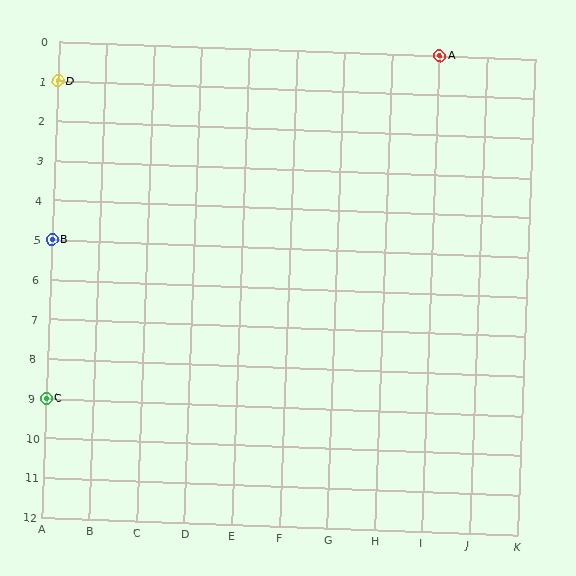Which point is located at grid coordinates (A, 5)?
Point B is at (A, 5).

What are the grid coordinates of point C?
Point C is at grid coordinates (A, 9).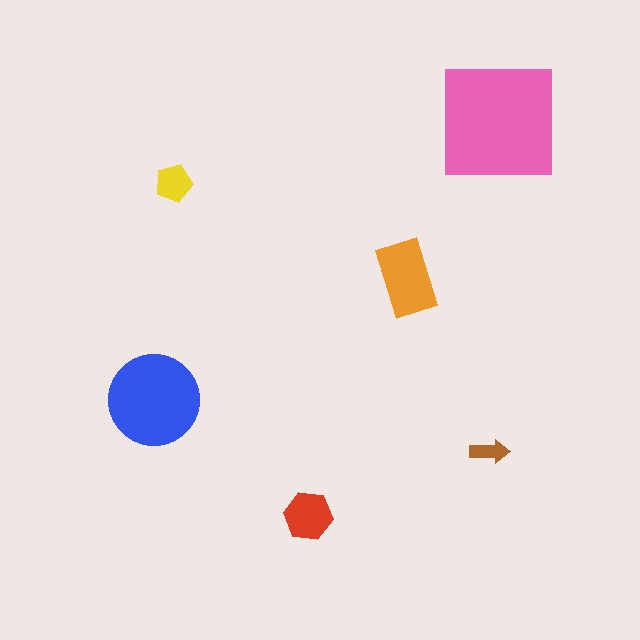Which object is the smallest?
The brown arrow.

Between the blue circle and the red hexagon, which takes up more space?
The blue circle.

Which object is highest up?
The pink square is topmost.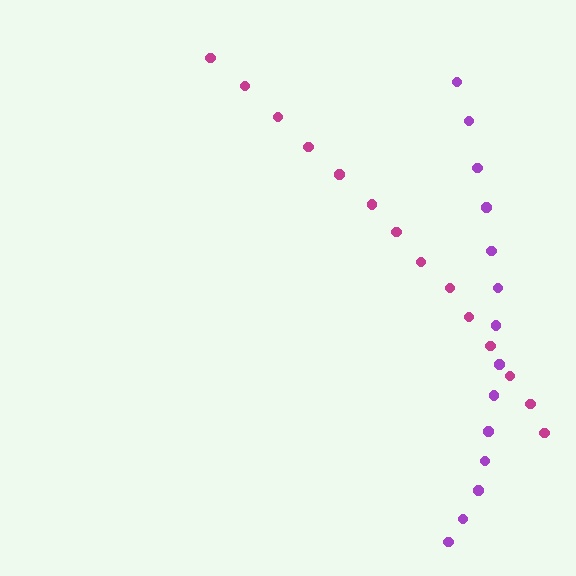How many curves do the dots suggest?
There are 2 distinct paths.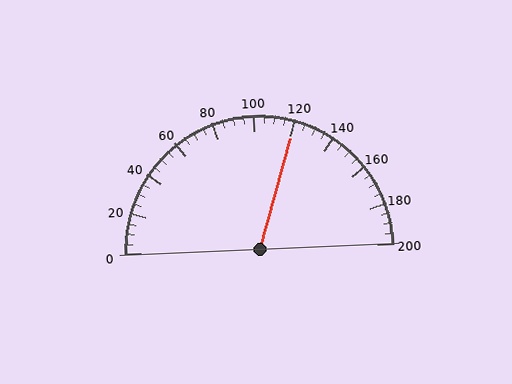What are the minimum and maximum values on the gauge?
The gauge ranges from 0 to 200.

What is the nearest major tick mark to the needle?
The nearest major tick mark is 120.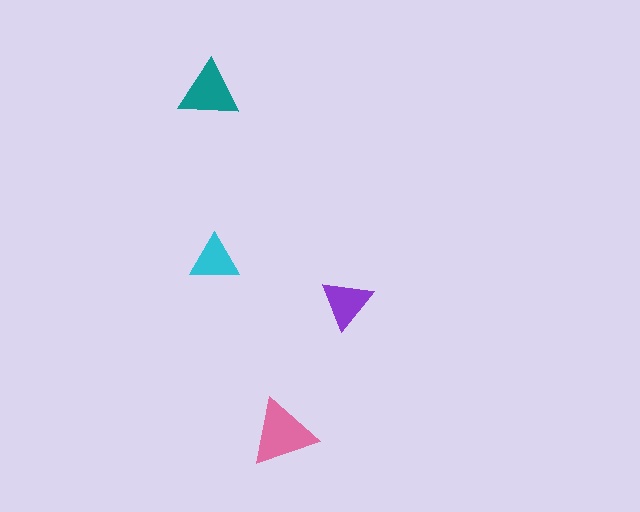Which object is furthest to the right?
The purple triangle is rightmost.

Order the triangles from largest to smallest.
the pink one, the teal one, the purple one, the cyan one.